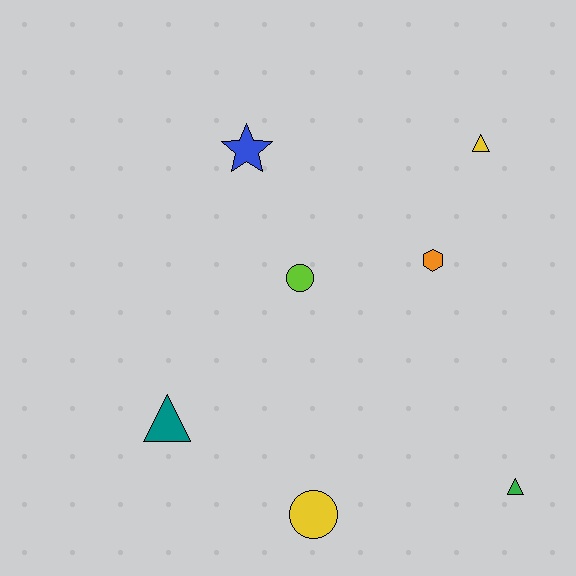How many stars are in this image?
There is 1 star.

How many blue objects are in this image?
There is 1 blue object.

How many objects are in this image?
There are 7 objects.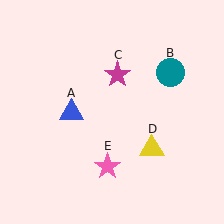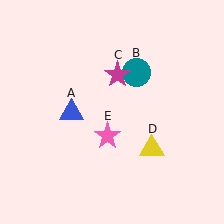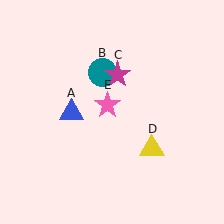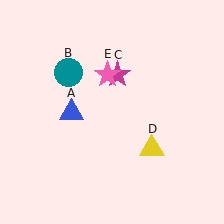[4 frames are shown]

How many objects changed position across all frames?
2 objects changed position: teal circle (object B), pink star (object E).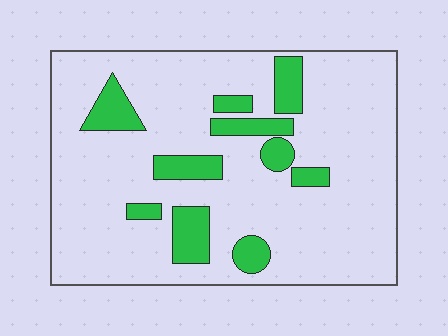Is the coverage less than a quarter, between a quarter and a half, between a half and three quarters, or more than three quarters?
Less than a quarter.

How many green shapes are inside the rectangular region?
10.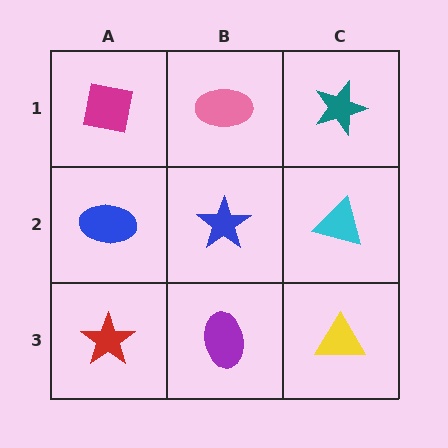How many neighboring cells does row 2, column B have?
4.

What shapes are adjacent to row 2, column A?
A magenta square (row 1, column A), a red star (row 3, column A), a blue star (row 2, column B).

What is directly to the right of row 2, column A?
A blue star.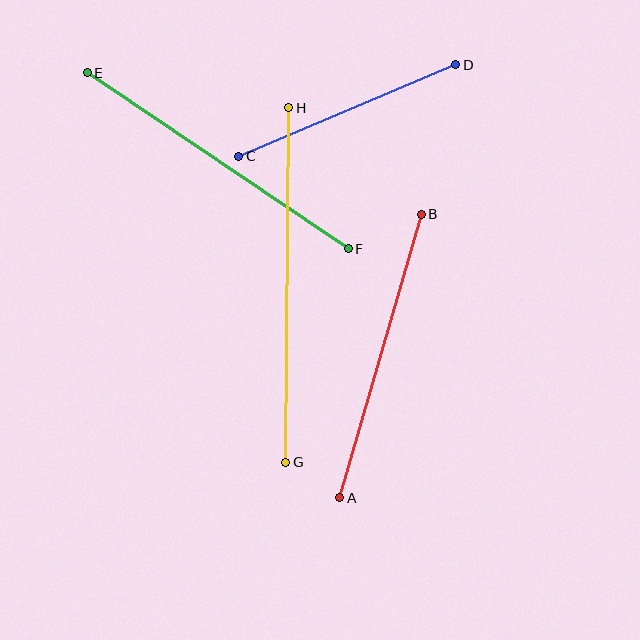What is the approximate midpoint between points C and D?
The midpoint is at approximately (347, 111) pixels.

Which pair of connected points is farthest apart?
Points G and H are farthest apart.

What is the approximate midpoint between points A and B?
The midpoint is at approximately (380, 356) pixels.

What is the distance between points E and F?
The distance is approximately 315 pixels.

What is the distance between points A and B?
The distance is approximately 295 pixels.